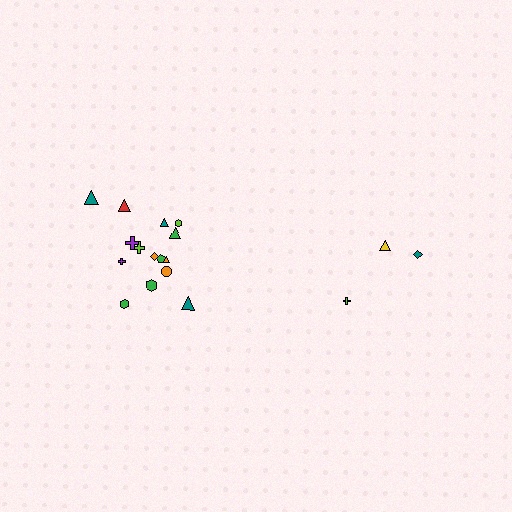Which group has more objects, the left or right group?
The left group.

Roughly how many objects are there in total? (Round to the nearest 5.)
Roughly 20 objects in total.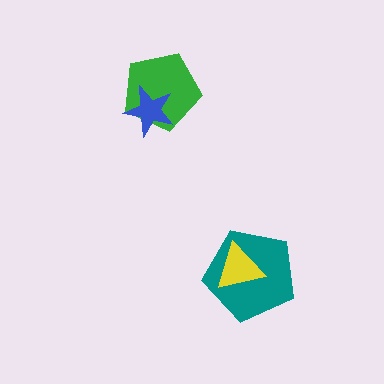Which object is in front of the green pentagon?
The blue star is in front of the green pentagon.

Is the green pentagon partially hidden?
Yes, it is partially covered by another shape.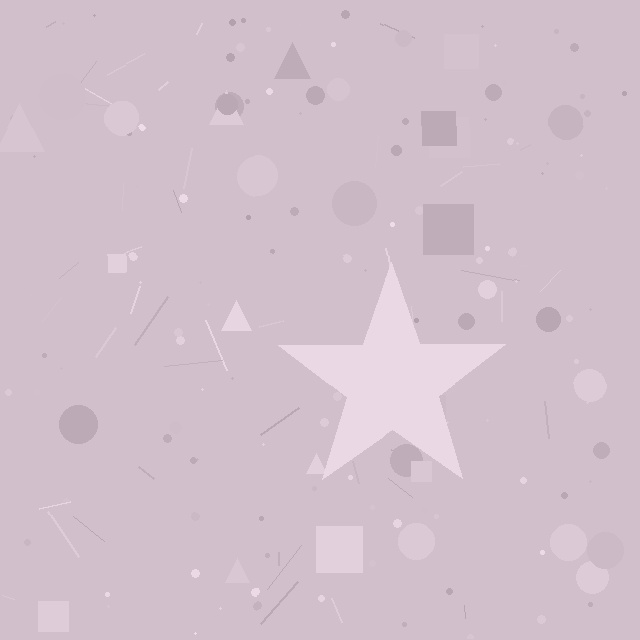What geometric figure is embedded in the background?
A star is embedded in the background.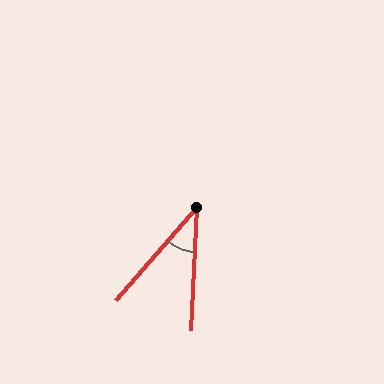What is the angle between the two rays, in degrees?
Approximately 38 degrees.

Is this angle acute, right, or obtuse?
It is acute.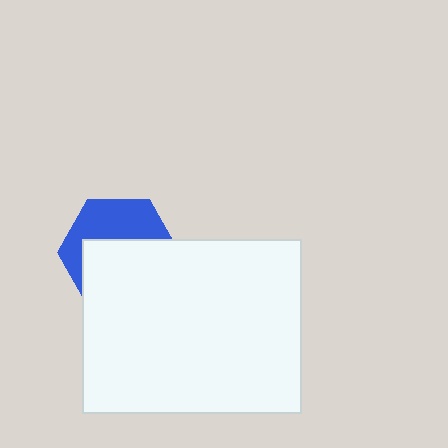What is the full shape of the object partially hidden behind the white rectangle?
The partially hidden object is a blue hexagon.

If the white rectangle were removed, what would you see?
You would see the complete blue hexagon.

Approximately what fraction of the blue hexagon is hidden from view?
Roughly 57% of the blue hexagon is hidden behind the white rectangle.